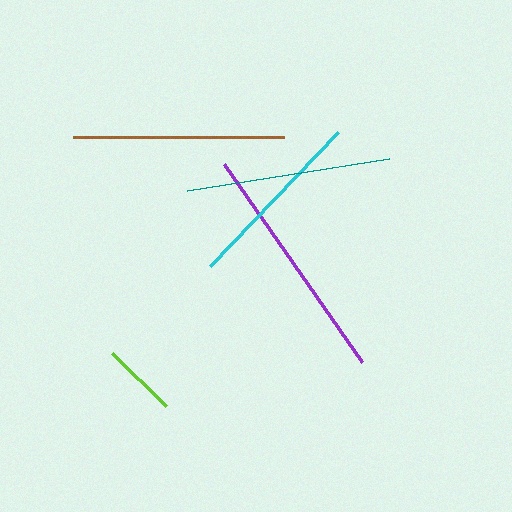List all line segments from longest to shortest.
From longest to shortest: purple, brown, teal, cyan, lime.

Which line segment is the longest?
The purple line is the longest at approximately 241 pixels.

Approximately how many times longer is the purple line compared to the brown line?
The purple line is approximately 1.1 times the length of the brown line.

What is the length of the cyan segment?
The cyan segment is approximately 185 pixels long.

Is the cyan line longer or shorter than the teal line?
The teal line is longer than the cyan line.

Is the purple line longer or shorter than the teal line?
The purple line is longer than the teal line.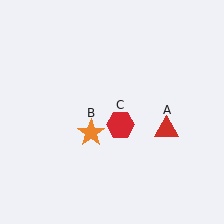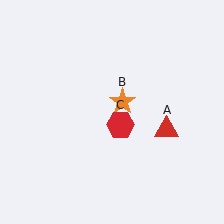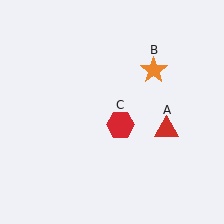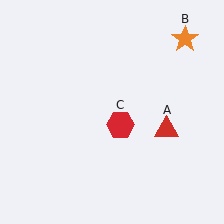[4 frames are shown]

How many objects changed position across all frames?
1 object changed position: orange star (object B).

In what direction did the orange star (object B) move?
The orange star (object B) moved up and to the right.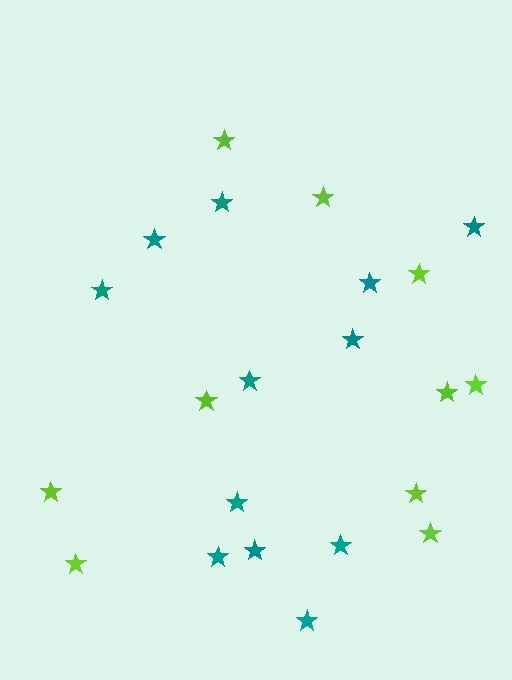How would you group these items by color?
There are 2 groups: one group of teal stars (12) and one group of lime stars (10).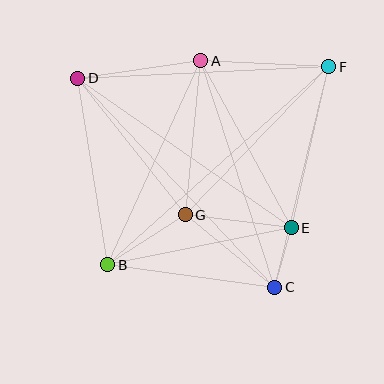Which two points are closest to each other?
Points C and E are closest to each other.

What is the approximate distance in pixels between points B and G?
The distance between B and G is approximately 92 pixels.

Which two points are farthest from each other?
Points B and F are farthest from each other.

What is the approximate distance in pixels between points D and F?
The distance between D and F is approximately 251 pixels.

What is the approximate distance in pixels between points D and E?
The distance between D and E is approximately 260 pixels.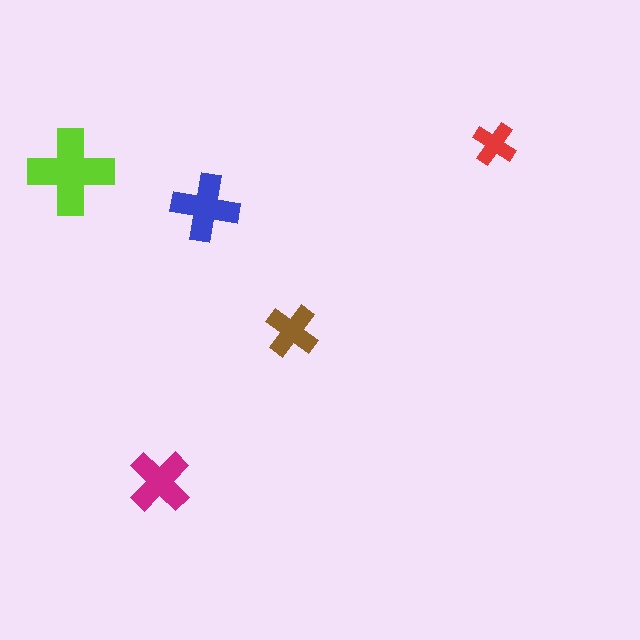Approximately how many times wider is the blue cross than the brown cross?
About 1.5 times wider.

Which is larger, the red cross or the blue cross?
The blue one.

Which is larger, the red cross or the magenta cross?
The magenta one.